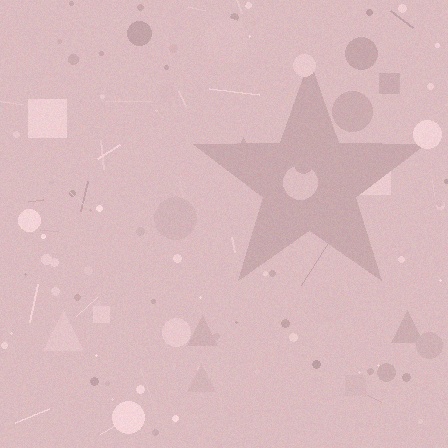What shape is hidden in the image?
A star is hidden in the image.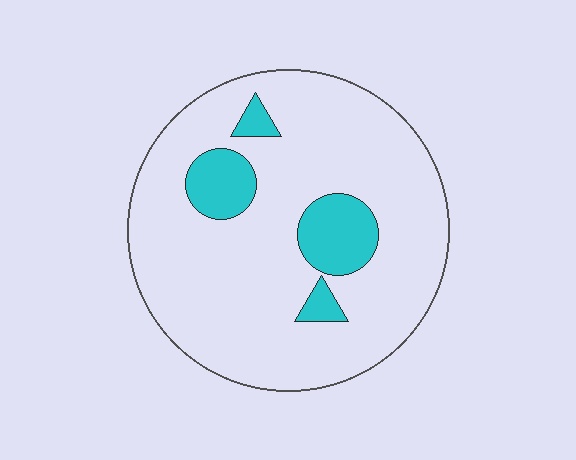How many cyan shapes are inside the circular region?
4.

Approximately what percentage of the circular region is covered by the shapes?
Approximately 15%.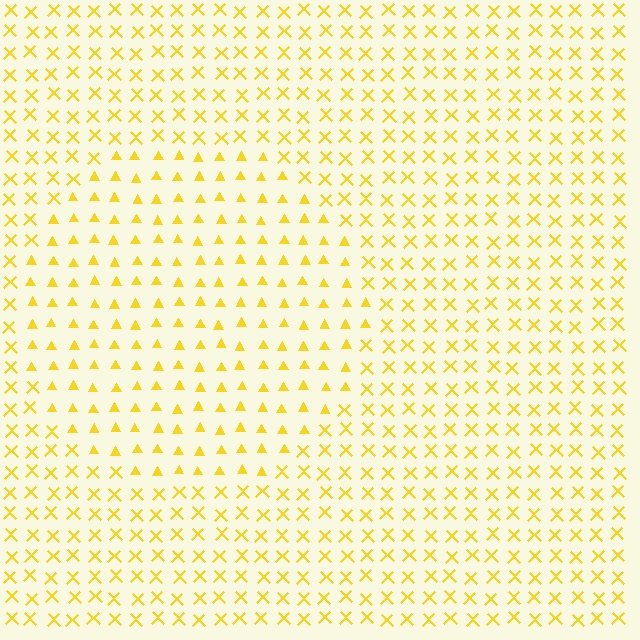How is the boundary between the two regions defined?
The boundary is defined by a change in element shape: triangles inside vs. X marks outside. All elements share the same color and spacing.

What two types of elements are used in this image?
The image uses triangles inside the circle region and X marks outside it.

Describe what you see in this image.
The image is filled with small yellow elements arranged in a uniform grid. A circle-shaped region contains triangles, while the surrounding area contains X marks. The boundary is defined purely by the change in element shape.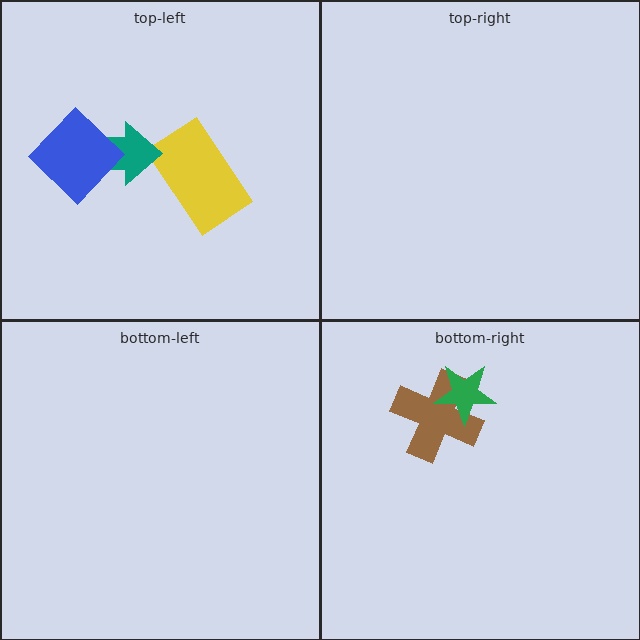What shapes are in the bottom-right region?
The brown cross, the green star.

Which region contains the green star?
The bottom-right region.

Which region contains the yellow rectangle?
The top-left region.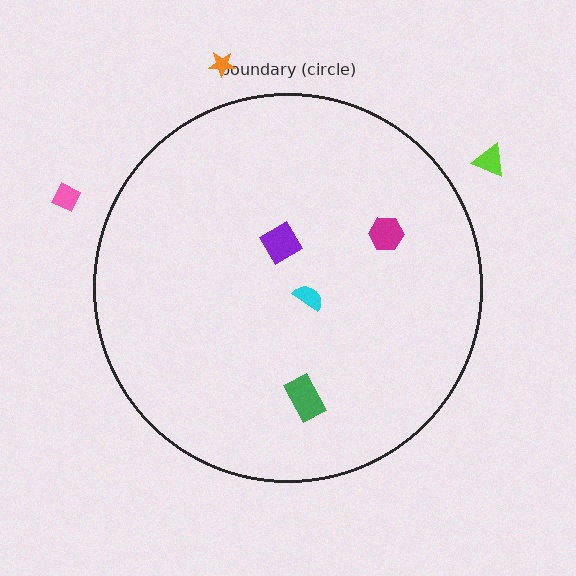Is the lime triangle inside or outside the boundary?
Outside.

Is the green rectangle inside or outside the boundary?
Inside.